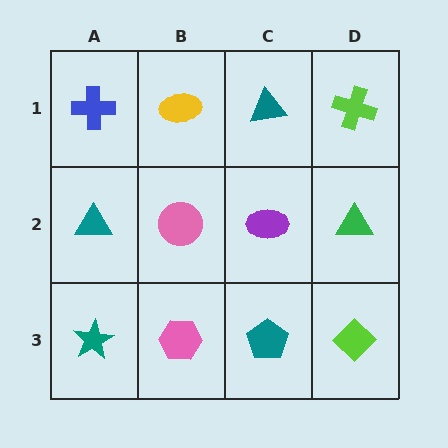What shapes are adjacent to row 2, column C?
A teal triangle (row 1, column C), a teal pentagon (row 3, column C), a pink circle (row 2, column B), a green triangle (row 2, column D).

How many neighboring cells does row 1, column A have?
2.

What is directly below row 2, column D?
A lime diamond.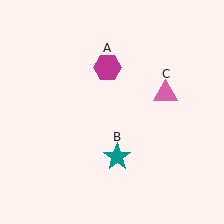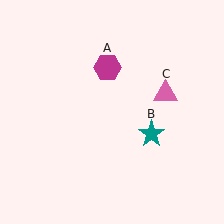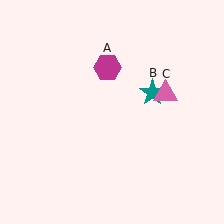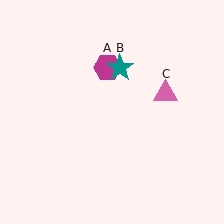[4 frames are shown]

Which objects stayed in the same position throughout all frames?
Magenta hexagon (object A) and pink triangle (object C) remained stationary.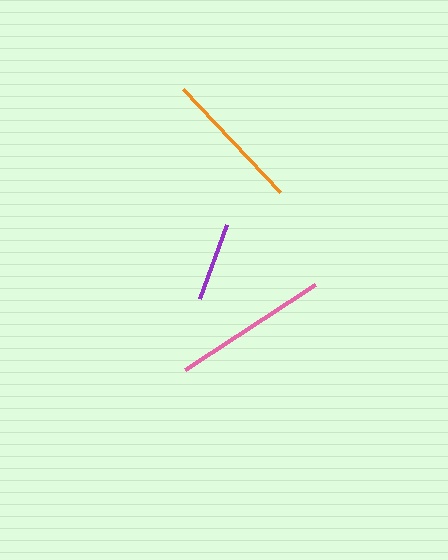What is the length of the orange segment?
The orange segment is approximately 141 pixels long.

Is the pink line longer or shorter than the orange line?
The pink line is longer than the orange line.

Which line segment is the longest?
The pink line is the longest at approximately 156 pixels.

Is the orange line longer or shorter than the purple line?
The orange line is longer than the purple line.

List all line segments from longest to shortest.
From longest to shortest: pink, orange, purple.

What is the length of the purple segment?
The purple segment is approximately 79 pixels long.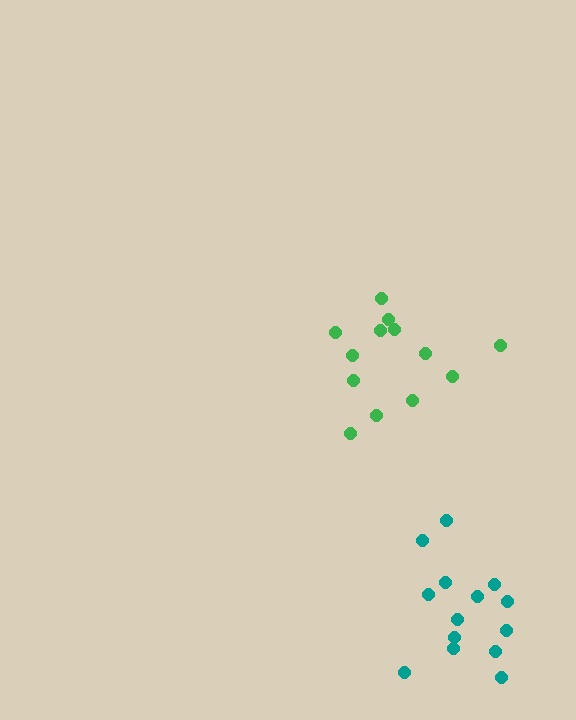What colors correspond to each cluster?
The clusters are colored: teal, green.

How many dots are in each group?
Group 1: 14 dots, Group 2: 13 dots (27 total).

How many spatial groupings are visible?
There are 2 spatial groupings.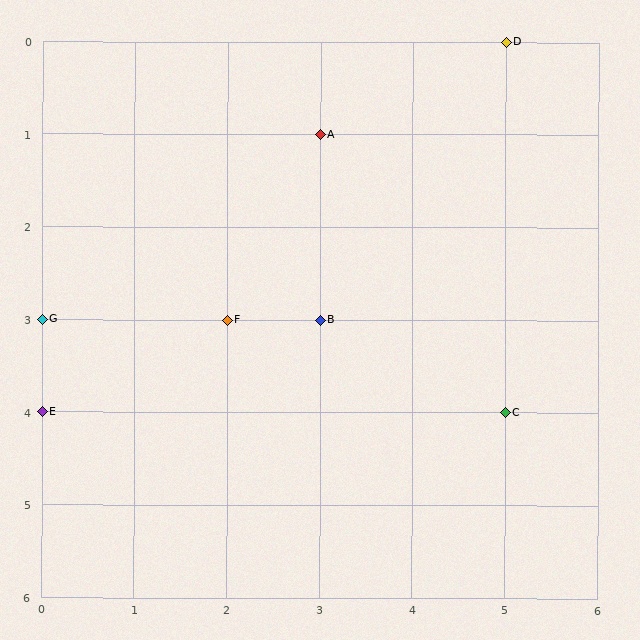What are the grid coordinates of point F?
Point F is at grid coordinates (2, 3).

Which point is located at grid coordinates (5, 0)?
Point D is at (5, 0).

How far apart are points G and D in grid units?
Points G and D are 5 columns and 3 rows apart (about 5.8 grid units diagonally).